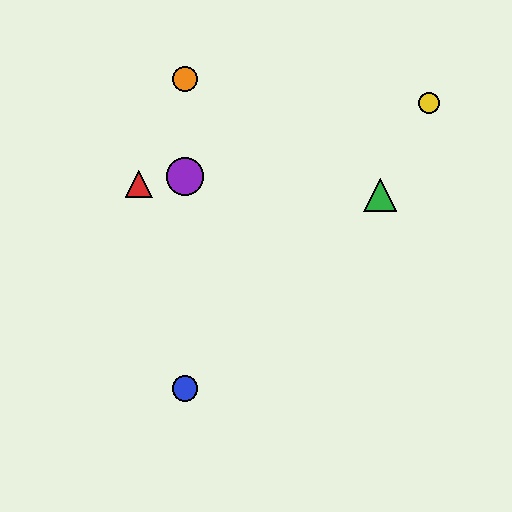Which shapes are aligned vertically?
The blue circle, the purple circle, the orange circle are aligned vertically.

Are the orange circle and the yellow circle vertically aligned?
No, the orange circle is at x≈185 and the yellow circle is at x≈429.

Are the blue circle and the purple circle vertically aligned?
Yes, both are at x≈185.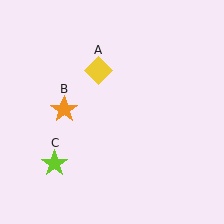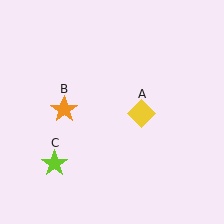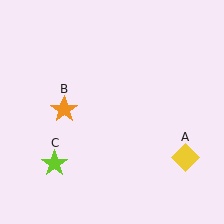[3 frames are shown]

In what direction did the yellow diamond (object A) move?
The yellow diamond (object A) moved down and to the right.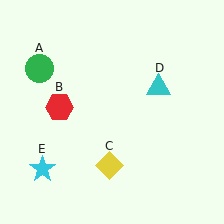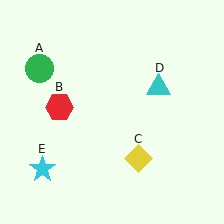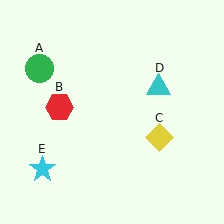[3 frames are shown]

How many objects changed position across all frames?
1 object changed position: yellow diamond (object C).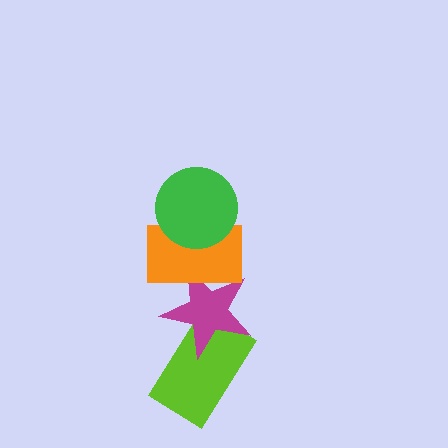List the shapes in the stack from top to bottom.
From top to bottom: the green circle, the orange rectangle, the magenta star, the lime rectangle.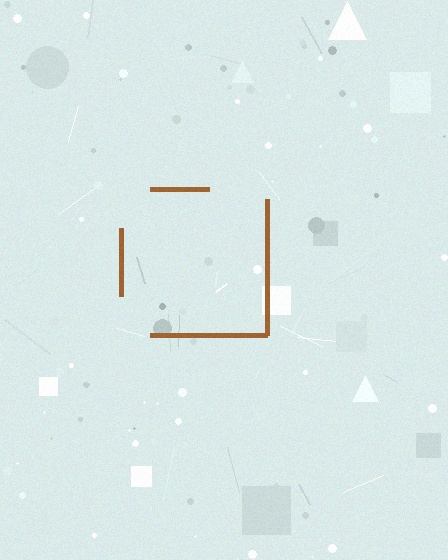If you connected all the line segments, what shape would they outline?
They would outline a square.